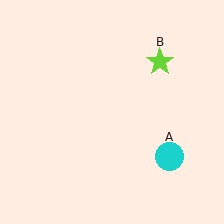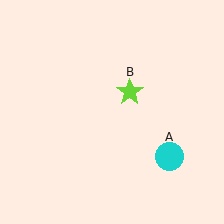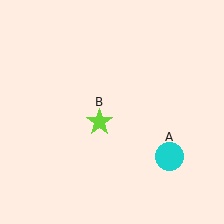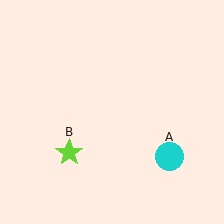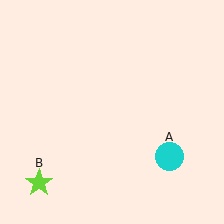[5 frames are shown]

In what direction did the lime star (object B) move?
The lime star (object B) moved down and to the left.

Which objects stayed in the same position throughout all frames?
Cyan circle (object A) remained stationary.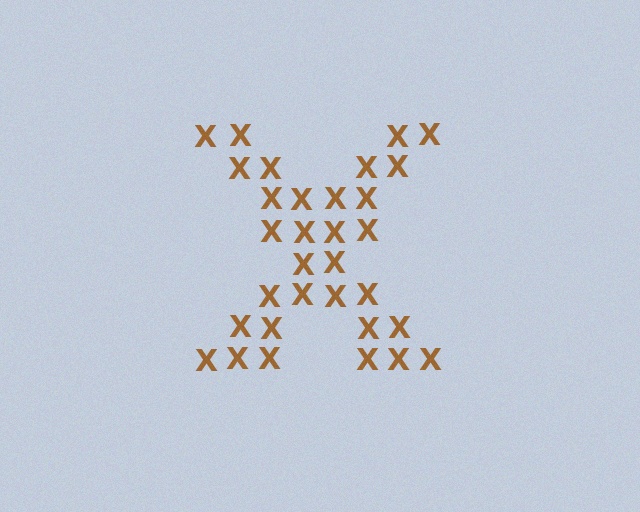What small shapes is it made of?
It is made of small letter X's.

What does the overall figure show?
The overall figure shows the letter X.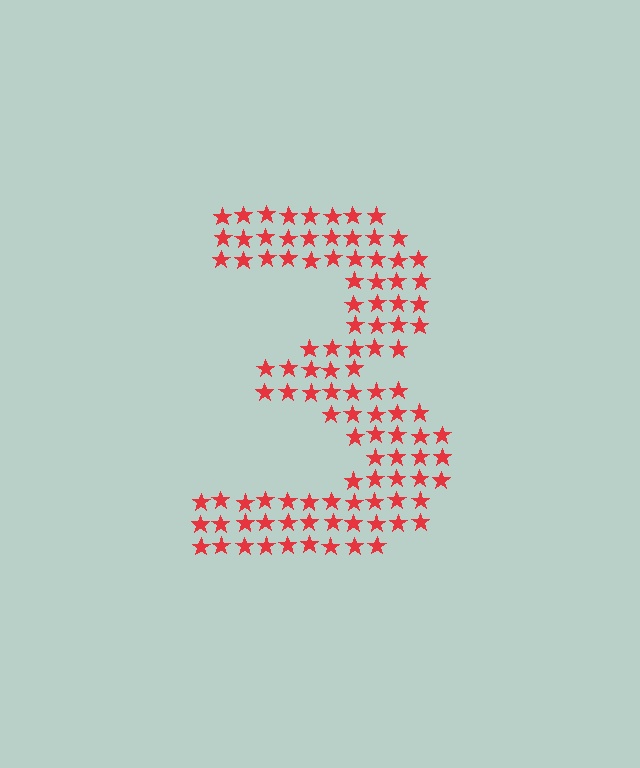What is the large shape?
The large shape is the digit 3.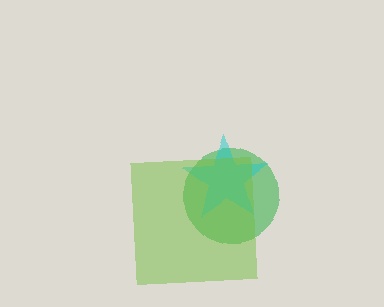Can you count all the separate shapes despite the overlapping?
Yes, there are 3 separate shapes.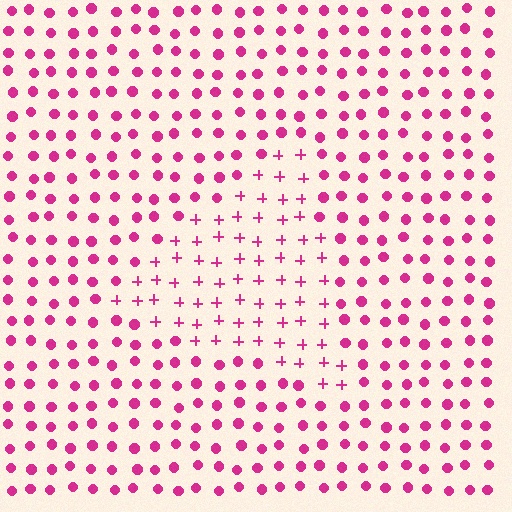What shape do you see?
I see a triangle.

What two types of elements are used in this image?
The image uses plus signs inside the triangle region and circles outside it.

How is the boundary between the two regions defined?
The boundary is defined by a change in element shape: plus signs inside vs. circles outside. All elements share the same color and spacing.